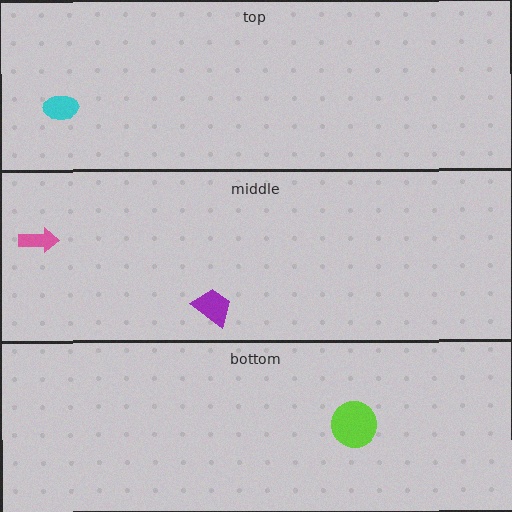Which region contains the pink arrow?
The middle region.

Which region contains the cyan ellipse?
The top region.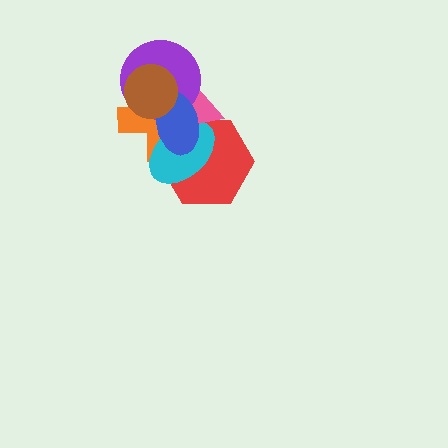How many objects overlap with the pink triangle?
6 objects overlap with the pink triangle.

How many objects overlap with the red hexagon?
4 objects overlap with the red hexagon.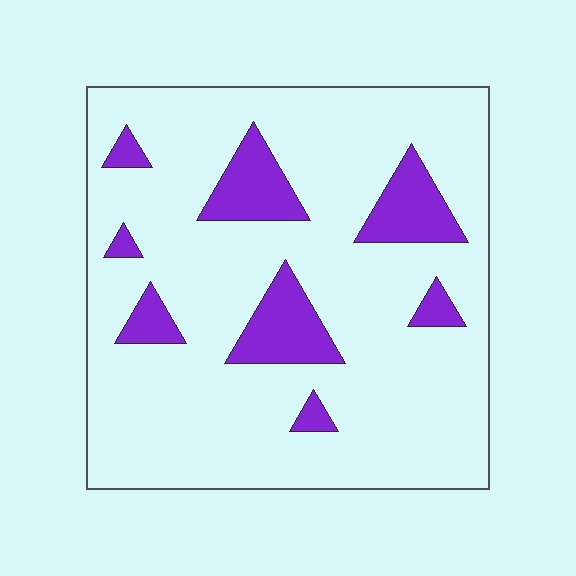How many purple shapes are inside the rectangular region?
8.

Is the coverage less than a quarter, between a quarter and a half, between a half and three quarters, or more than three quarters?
Less than a quarter.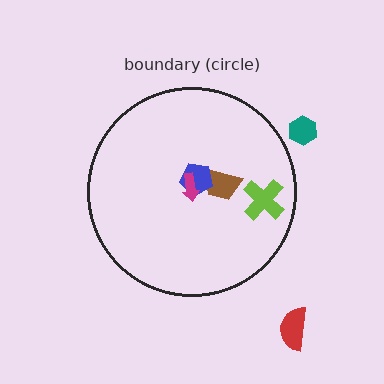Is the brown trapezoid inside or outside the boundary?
Inside.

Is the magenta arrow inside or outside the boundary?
Inside.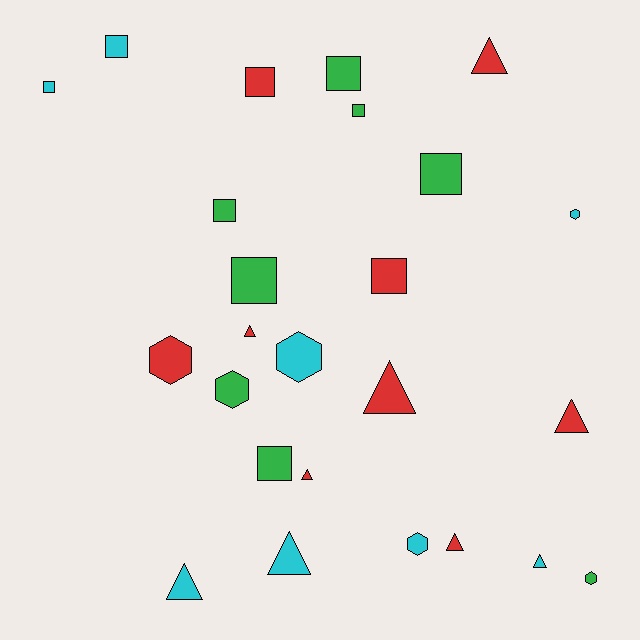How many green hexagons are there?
There are 2 green hexagons.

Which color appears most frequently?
Red, with 9 objects.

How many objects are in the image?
There are 25 objects.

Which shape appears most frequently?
Square, with 10 objects.